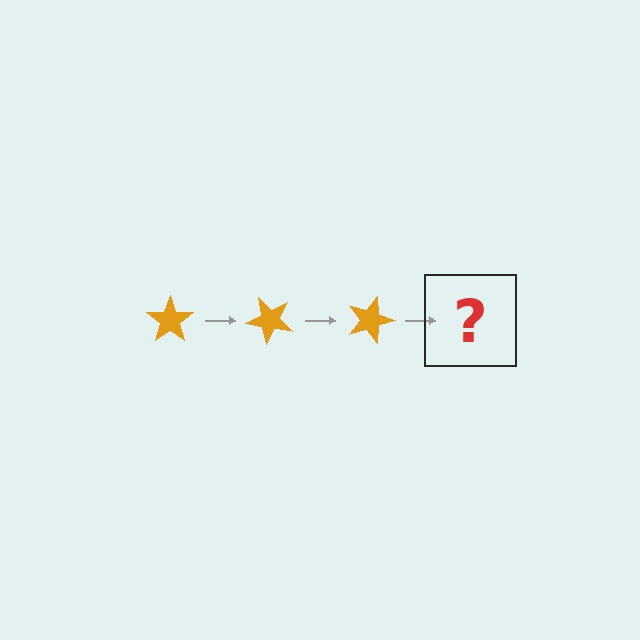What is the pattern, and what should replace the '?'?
The pattern is that the star rotates 45 degrees each step. The '?' should be an orange star rotated 135 degrees.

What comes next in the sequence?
The next element should be an orange star rotated 135 degrees.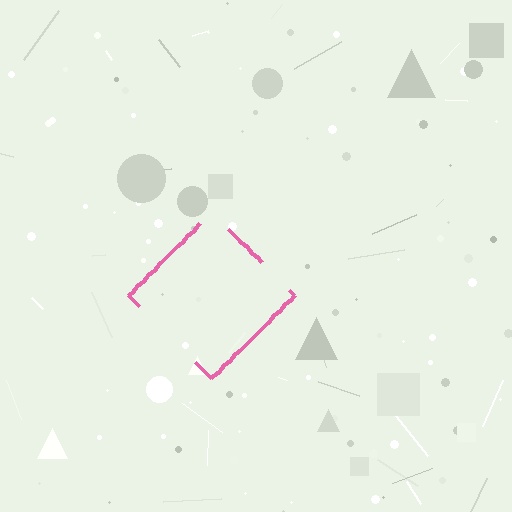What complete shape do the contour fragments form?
The contour fragments form a diamond.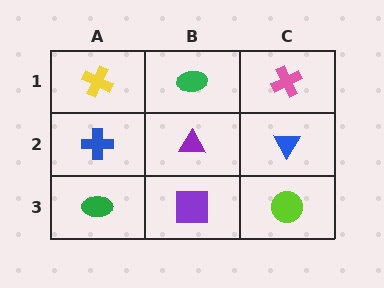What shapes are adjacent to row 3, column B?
A purple triangle (row 2, column B), a green ellipse (row 3, column A), a lime circle (row 3, column C).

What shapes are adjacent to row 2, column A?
A yellow cross (row 1, column A), a green ellipse (row 3, column A), a purple triangle (row 2, column B).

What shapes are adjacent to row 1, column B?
A purple triangle (row 2, column B), a yellow cross (row 1, column A), a pink cross (row 1, column C).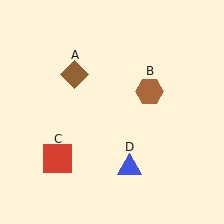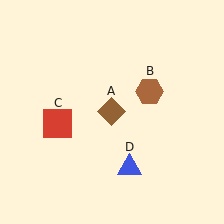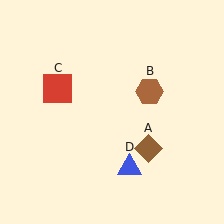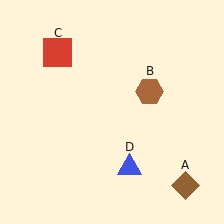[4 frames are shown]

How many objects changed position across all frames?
2 objects changed position: brown diamond (object A), red square (object C).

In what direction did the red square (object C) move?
The red square (object C) moved up.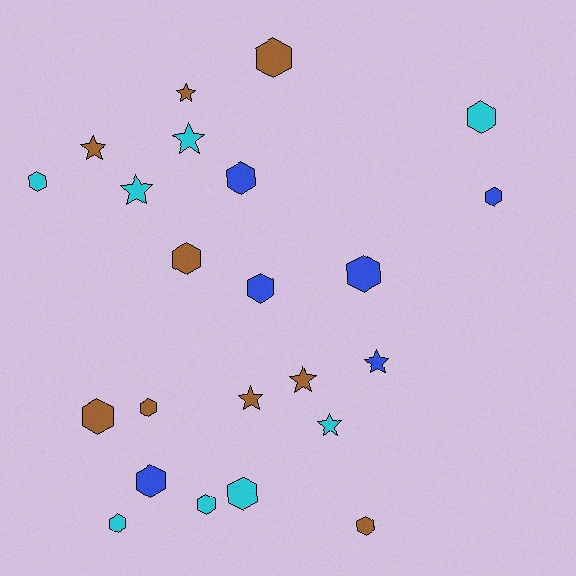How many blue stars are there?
There is 1 blue star.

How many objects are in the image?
There are 23 objects.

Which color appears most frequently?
Brown, with 9 objects.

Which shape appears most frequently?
Hexagon, with 15 objects.